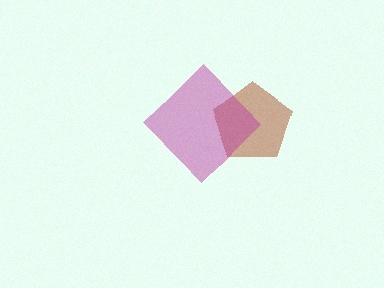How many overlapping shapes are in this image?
There are 2 overlapping shapes in the image.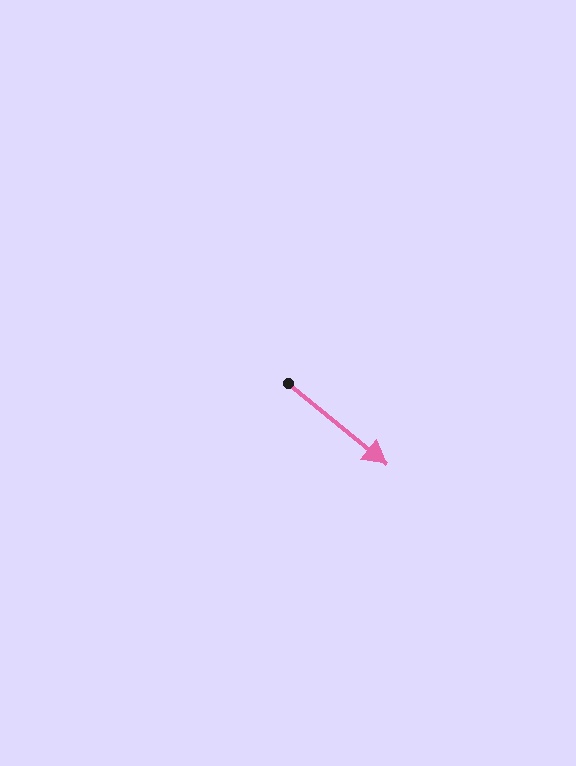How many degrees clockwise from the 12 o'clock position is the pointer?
Approximately 129 degrees.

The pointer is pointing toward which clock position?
Roughly 4 o'clock.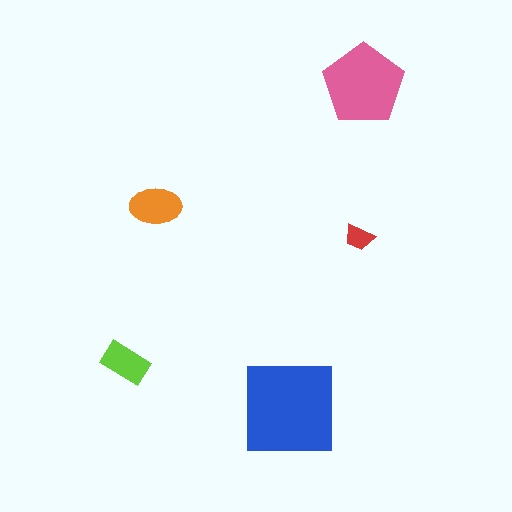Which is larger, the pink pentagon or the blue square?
The blue square.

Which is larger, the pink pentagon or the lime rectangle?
The pink pentagon.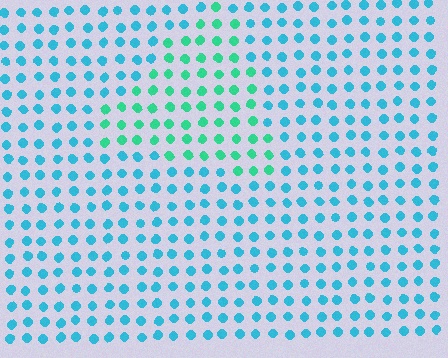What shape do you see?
I see a triangle.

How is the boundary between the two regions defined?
The boundary is defined purely by a slight shift in hue (about 37 degrees). Spacing, size, and orientation are identical on both sides.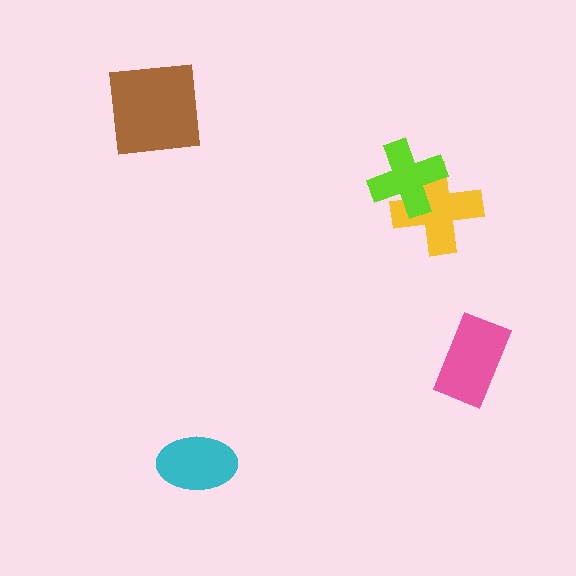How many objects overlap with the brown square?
0 objects overlap with the brown square.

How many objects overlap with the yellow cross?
1 object overlaps with the yellow cross.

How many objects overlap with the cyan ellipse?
0 objects overlap with the cyan ellipse.